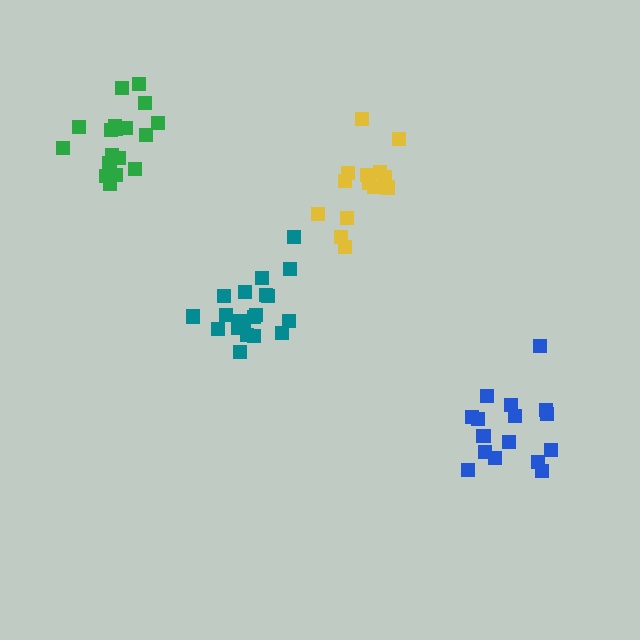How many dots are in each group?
Group 1: 20 dots, Group 2: 19 dots, Group 3: 15 dots, Group 4: 16 dots (70 total).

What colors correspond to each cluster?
The clusters are colored: teal, green, yellow, blue.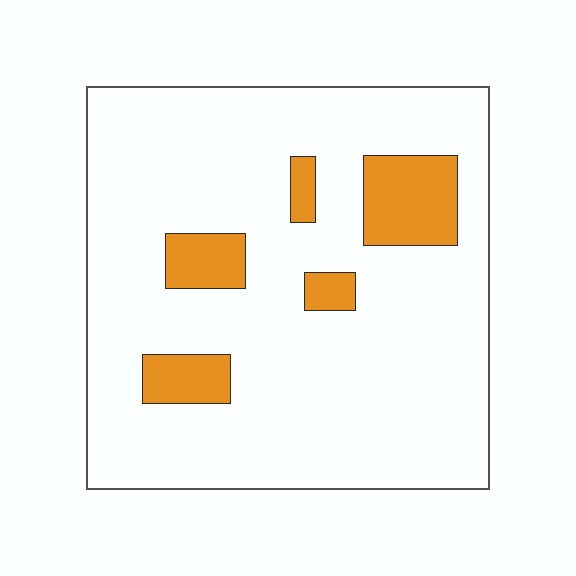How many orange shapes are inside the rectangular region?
5.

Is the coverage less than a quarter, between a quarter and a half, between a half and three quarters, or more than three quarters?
Less than a quarter.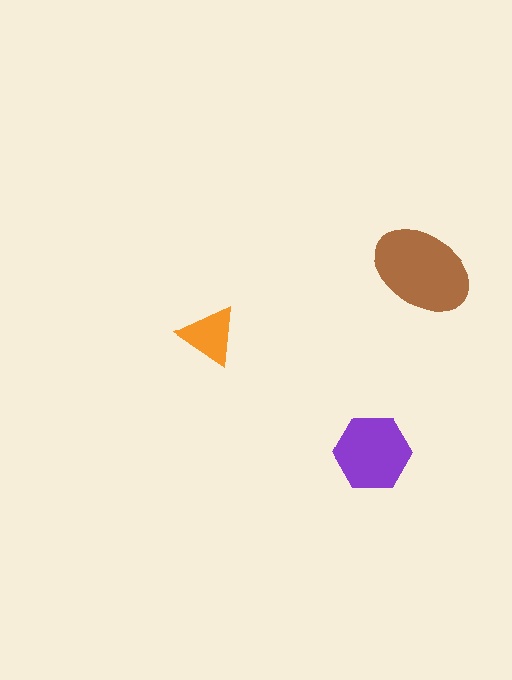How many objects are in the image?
There are 3 objects in the image.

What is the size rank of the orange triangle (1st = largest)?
3rd.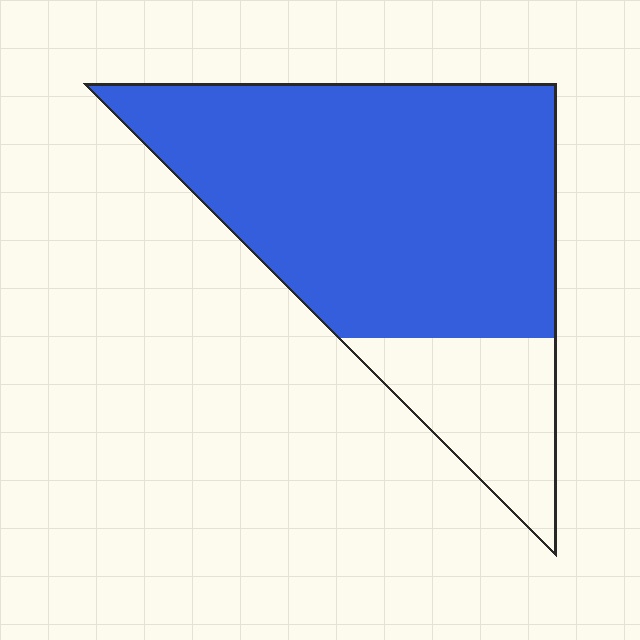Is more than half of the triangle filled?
Yes.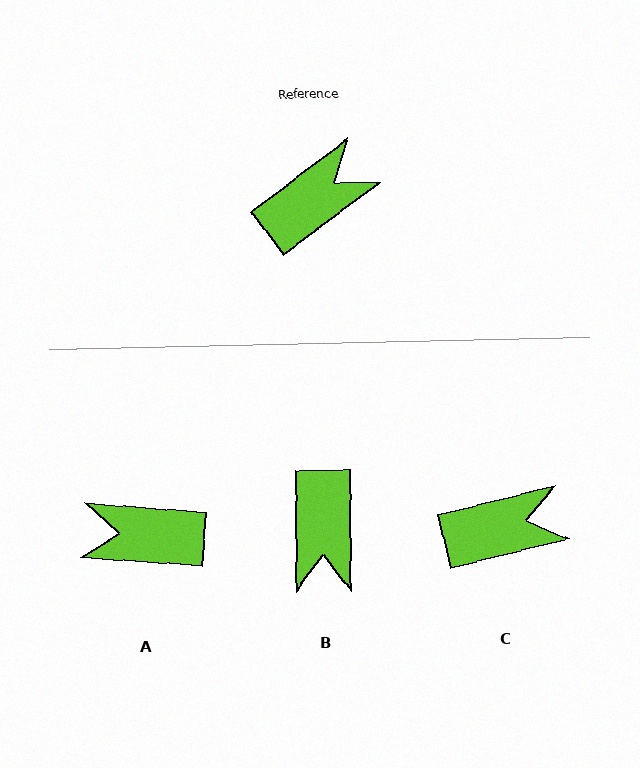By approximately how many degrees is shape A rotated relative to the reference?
Approximately 139 degrees counter-clockwise.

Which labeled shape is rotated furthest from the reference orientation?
A, about 139 degrees away.